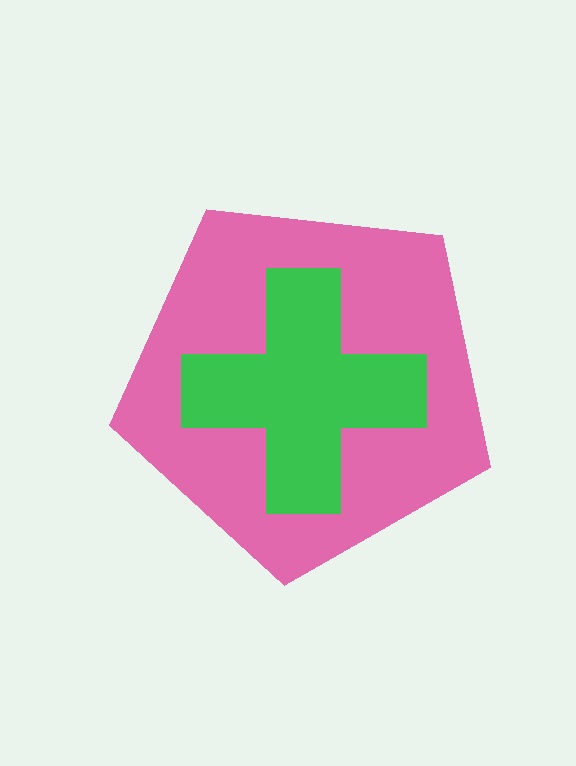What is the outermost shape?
The pink pentagon.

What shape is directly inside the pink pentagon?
The green cross.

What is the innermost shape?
The green cross.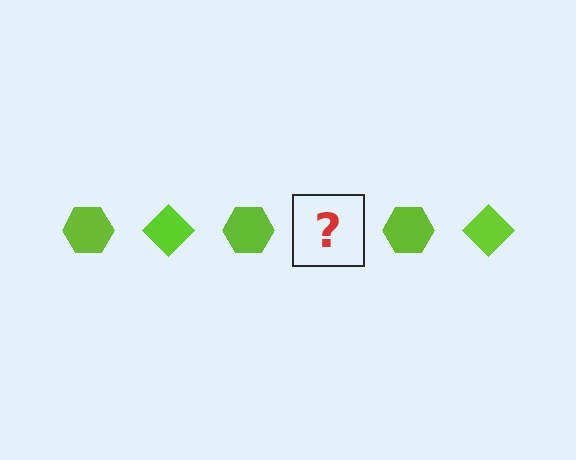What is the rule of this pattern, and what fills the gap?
The rule is that the pattern cycles through hexagon, diamond shapes in lime. The gap should be filled with a lime diamond.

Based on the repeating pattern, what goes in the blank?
The blank should be a lime diamond.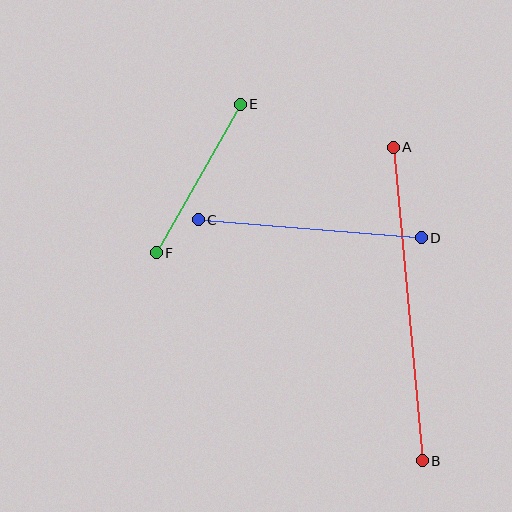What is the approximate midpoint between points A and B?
The midpoint is at approximately (408, 304) pixels.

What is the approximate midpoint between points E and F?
The midpoint is at approximately (198, 178) pixels.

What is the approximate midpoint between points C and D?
The midpoint is at approximately (310, 229) pixels.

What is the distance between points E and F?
The distance is approximately 171 pixels.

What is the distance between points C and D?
The distance is approximately 224 pixels.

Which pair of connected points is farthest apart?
Points A and B are farthest apart.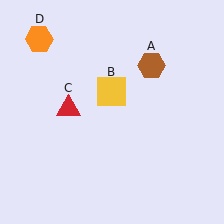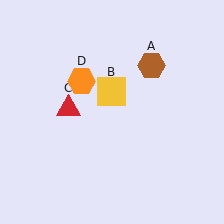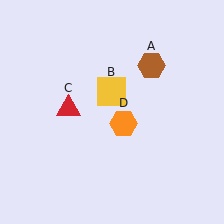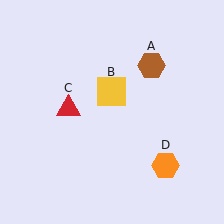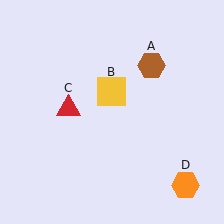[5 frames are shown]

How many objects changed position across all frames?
1 object changed position: orange hexagon (object D).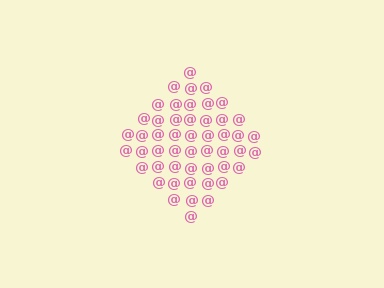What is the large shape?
The large shape is a diamond.